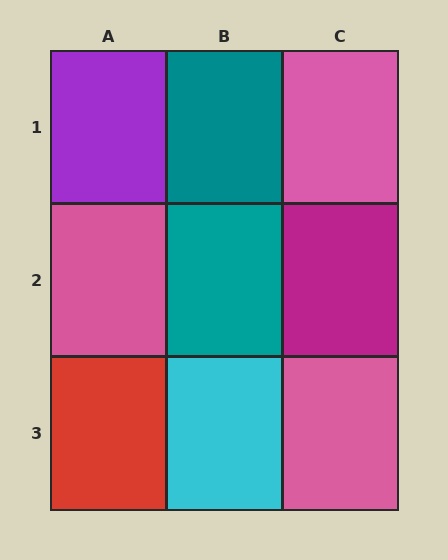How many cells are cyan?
1 cell is cyan.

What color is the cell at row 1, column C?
Pink.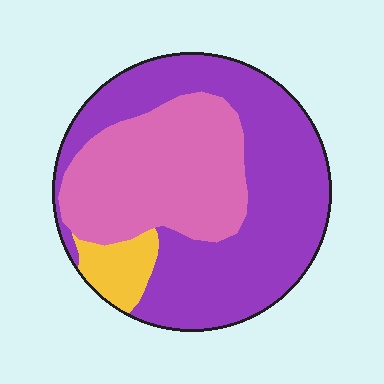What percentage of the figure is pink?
Pink covers about 35% of the figure.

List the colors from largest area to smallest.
From largest to smallest: purple, pink, yellow.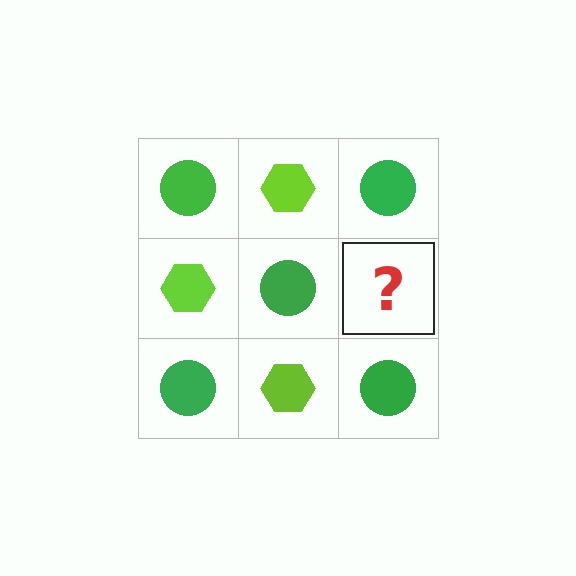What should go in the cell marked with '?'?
The missing cell should contain a lime hexagon.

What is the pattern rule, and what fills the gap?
The rule is that it alternates green circle and lime hexagon in a checkerboard pattern. The gap should be filled with a lime hexagon.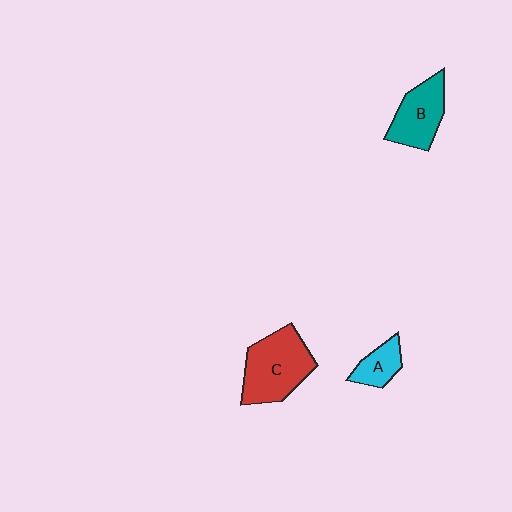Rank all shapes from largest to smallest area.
From largest to smallest: C (red), B (teal), A (cyan).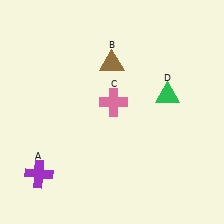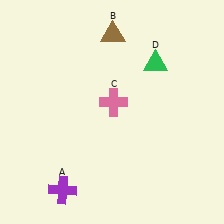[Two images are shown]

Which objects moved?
The objects that moved are: the purple cross (A), the brown triangle (B), the green triangle (D).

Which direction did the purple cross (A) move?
The purple cross (A) moved right.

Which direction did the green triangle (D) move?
The green triangle (D) moved up.